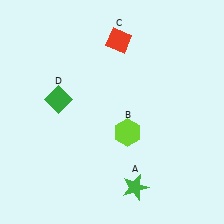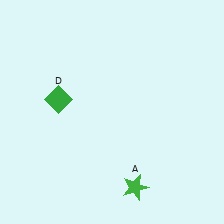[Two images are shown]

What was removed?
The red diamond (C), the lime hexagon (B) were removed in Image 2.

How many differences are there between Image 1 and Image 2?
There are 2 differences between the two images.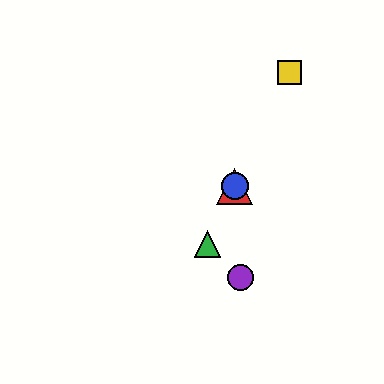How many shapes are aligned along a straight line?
4 shapes (the red triangle, the blue circle, the green triangle, the yellow square) are aligned along a straight line.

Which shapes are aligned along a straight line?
The red triangle, the blue circle, the green triangle, the yellow square are aligned along a straight line.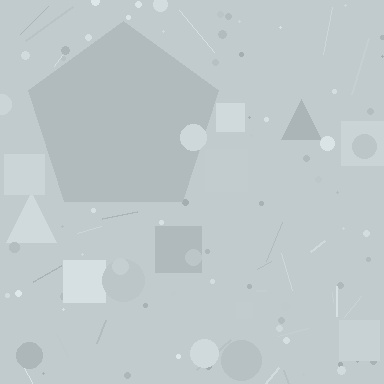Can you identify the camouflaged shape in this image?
The camouflaged shape is a pentagon.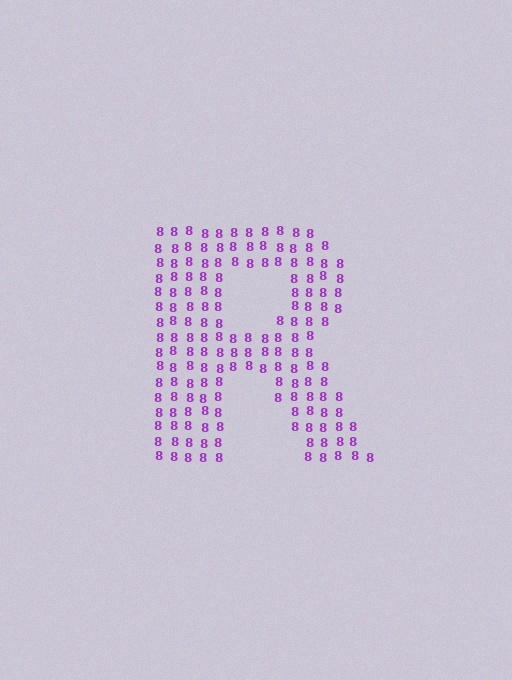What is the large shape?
The large shape is the letter R.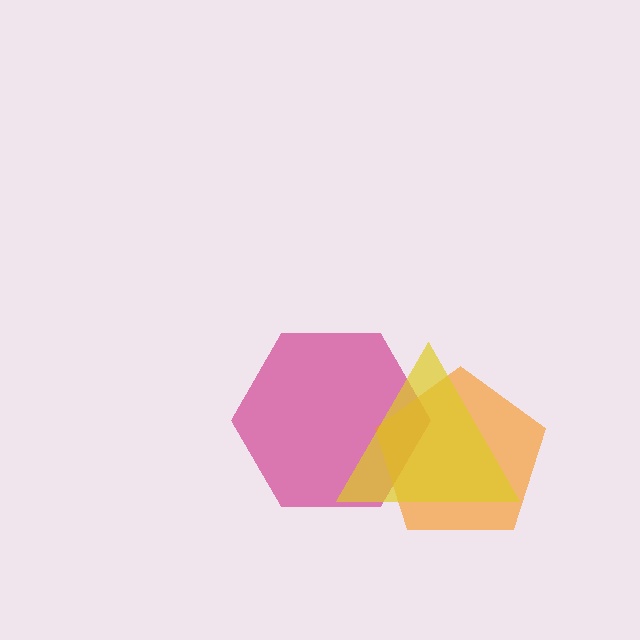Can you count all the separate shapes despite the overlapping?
Yes, there are 3 separate shapes.